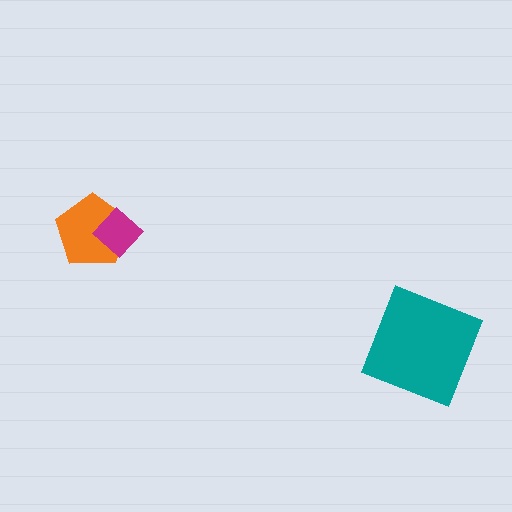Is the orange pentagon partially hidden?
Yes, it is partially covered by another shape.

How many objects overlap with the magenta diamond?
1 object overlaps with the magenta diamond.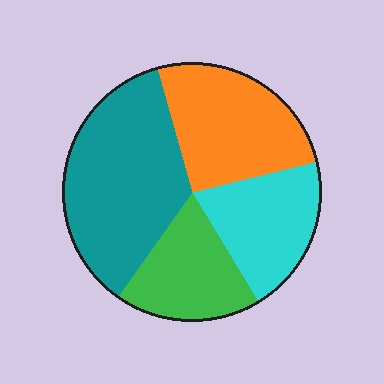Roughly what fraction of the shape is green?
Green covers about 20% of the shape.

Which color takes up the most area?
Teal, at roughly 35%.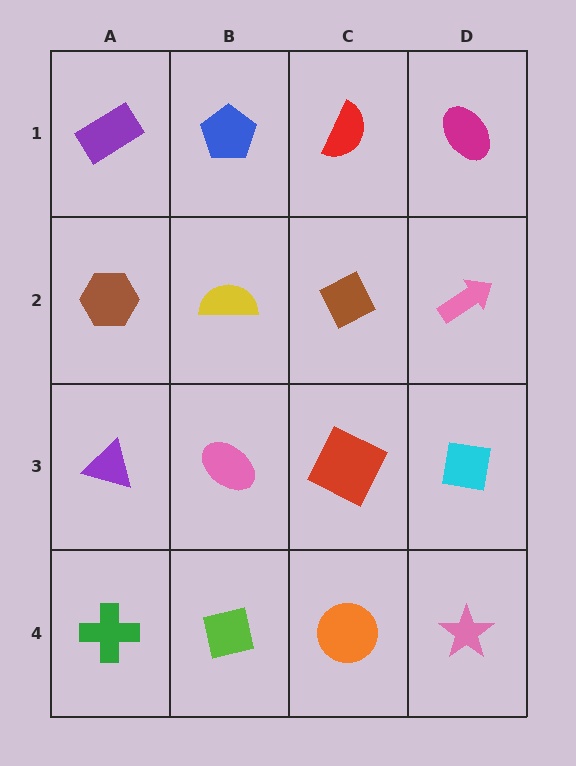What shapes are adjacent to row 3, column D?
A pink arrow (row 2, column D), a pink star (row 4, column D), a red square (row 3, column C).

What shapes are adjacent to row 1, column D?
A pink arrow (row 2, column D), a red semicircle (row 1, column C).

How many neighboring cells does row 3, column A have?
3.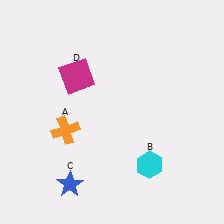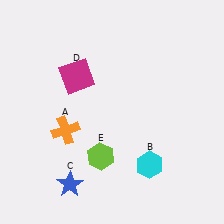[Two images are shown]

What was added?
A lime hexagon (E) was added in Image 2.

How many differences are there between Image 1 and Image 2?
There is 1 difference between the two images.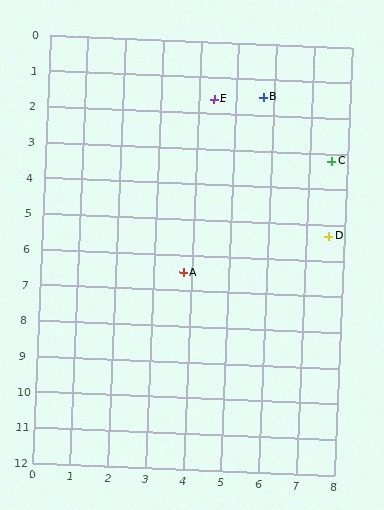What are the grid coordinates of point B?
Point B is at approximately (5.7, 1.5).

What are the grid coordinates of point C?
Point C is at approximately (7.6, 3.2).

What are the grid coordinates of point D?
Point D is at approximately (7.6, 5.3).